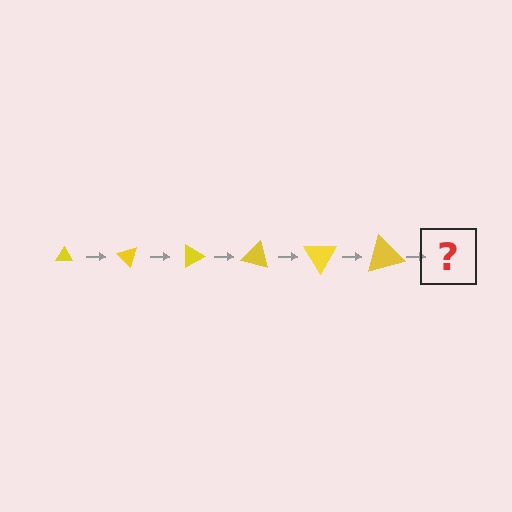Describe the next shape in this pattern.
It should be a triangle, larger than the previous one and rotated 270 degrees from the start.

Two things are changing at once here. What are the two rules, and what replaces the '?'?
The two rules are that the triangle grows larger each step and it rotates 45 degrees each step. The '?' should be a triangle, larger than the previous one and rotated 270 degrees from the start.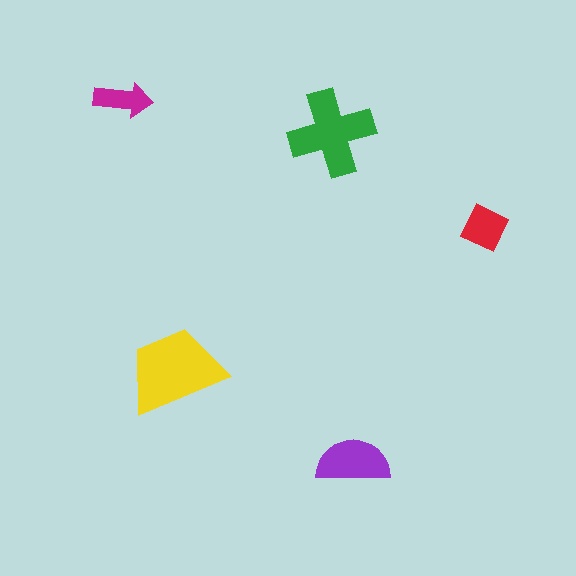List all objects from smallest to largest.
The magenta arrow, the red diamond, the purple semicircle, the green cross, the yellow trapezoid.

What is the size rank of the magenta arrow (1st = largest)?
5th.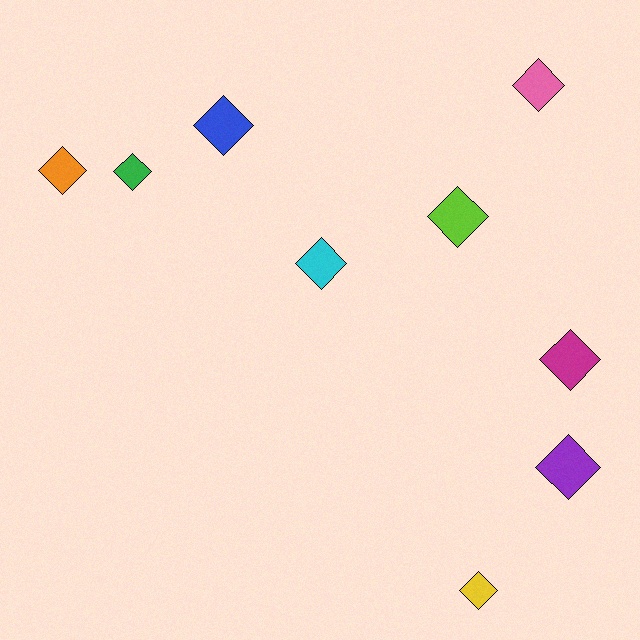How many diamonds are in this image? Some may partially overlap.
There are 9 diamonds.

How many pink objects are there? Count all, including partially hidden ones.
There is 1 pink object.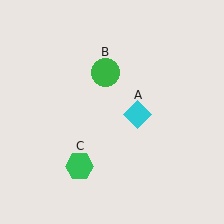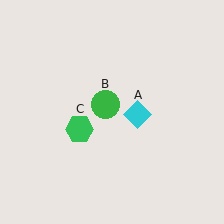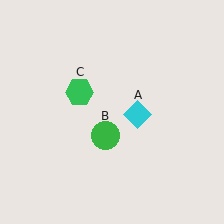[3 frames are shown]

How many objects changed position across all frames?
2 objects changed position: green circle (object B), green hexagon (object C).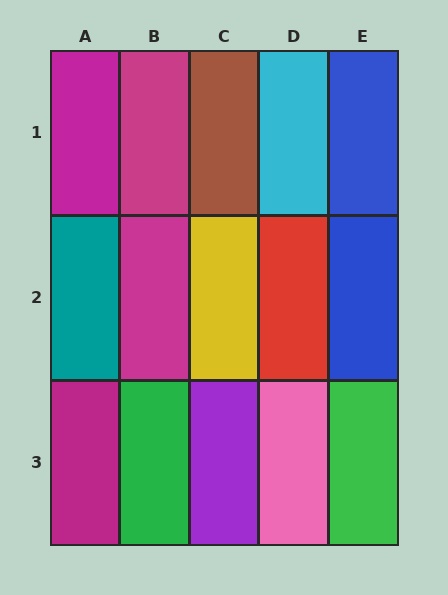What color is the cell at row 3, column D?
Pink.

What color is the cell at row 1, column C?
Brown.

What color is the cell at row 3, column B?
Green.